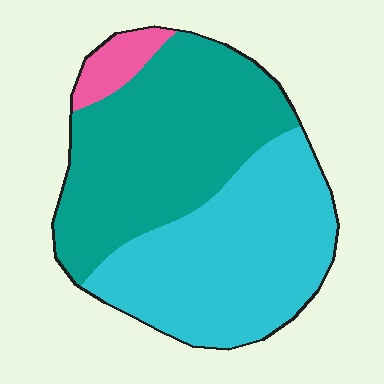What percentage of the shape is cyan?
Cyan covers around 45% of the shape.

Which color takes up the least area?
Pink, at roughly 5%.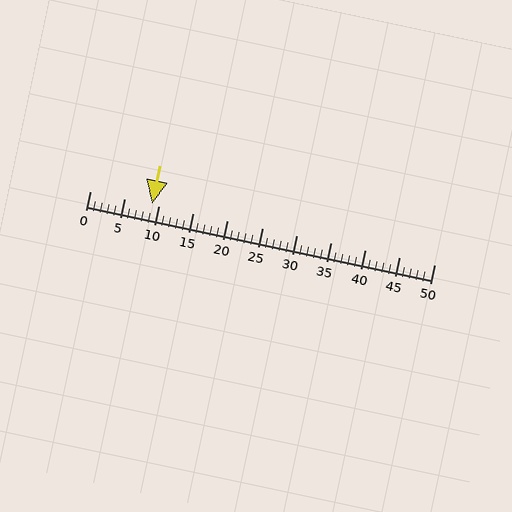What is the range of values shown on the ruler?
The ruler shows values from 0 to 50.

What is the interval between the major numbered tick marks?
The major tick marks are spaced 5 units apart.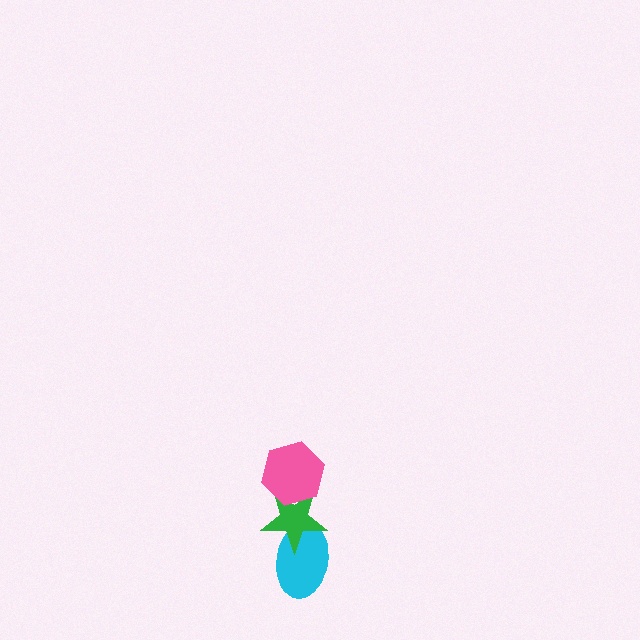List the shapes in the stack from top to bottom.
From top to bottom: the pink hexagon, the green star, the cyan ellipse.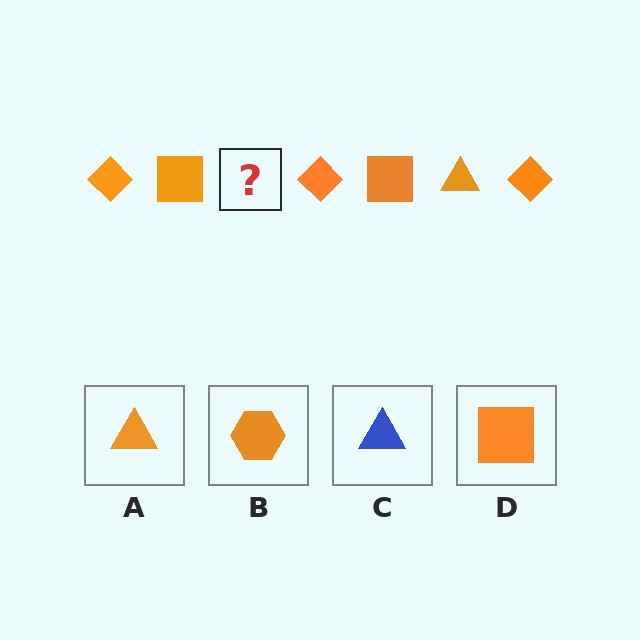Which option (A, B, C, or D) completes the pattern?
A.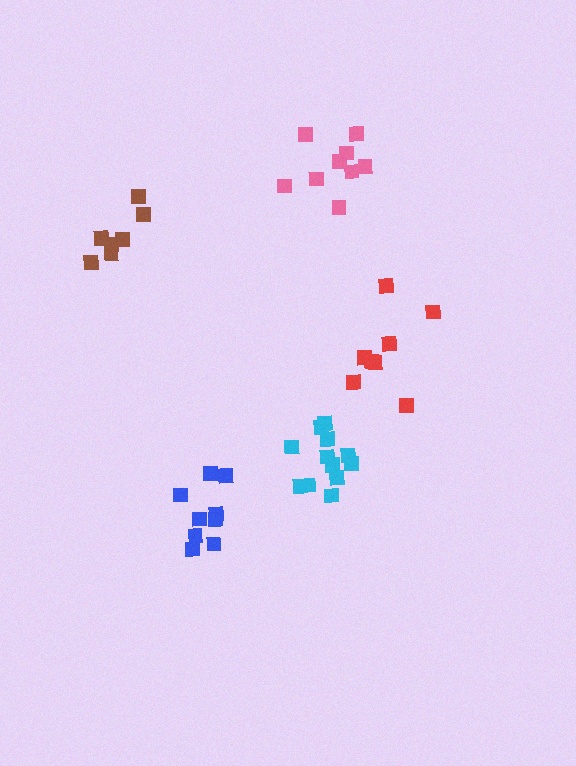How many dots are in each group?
Group 1: 9 dots, Group 2: 12 dots, Group 3: 8 dots, Group 4: 7 dots, Group 5: 9 dots (45 total).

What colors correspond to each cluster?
The clusters are colored: blue, cyan, red, brown, pink.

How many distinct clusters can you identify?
There are 5 distinct clusters.